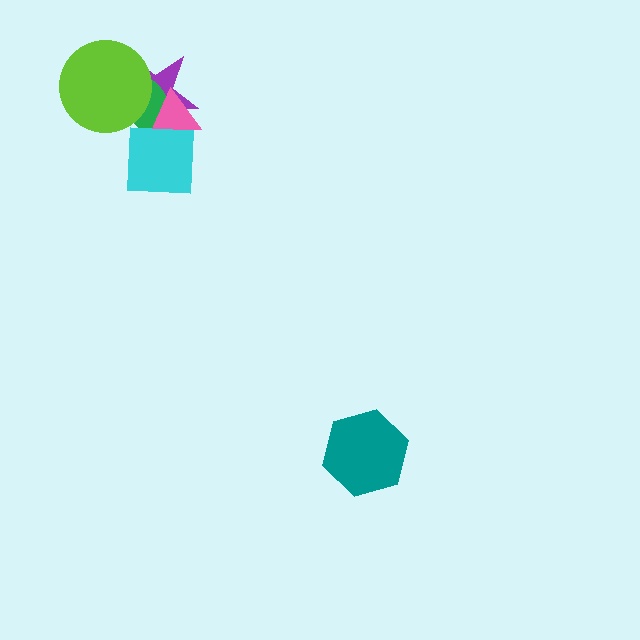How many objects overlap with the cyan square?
3 objects overlap with the cyan square.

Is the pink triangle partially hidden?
Yes, it is partially covered by another shape.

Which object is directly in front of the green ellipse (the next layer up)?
The pink triangle is directly in front of the green ellipse.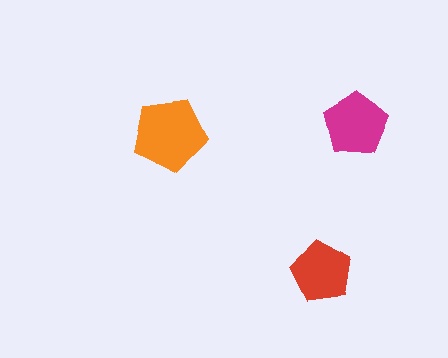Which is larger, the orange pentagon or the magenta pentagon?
The orange one.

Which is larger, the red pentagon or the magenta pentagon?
The magenta one.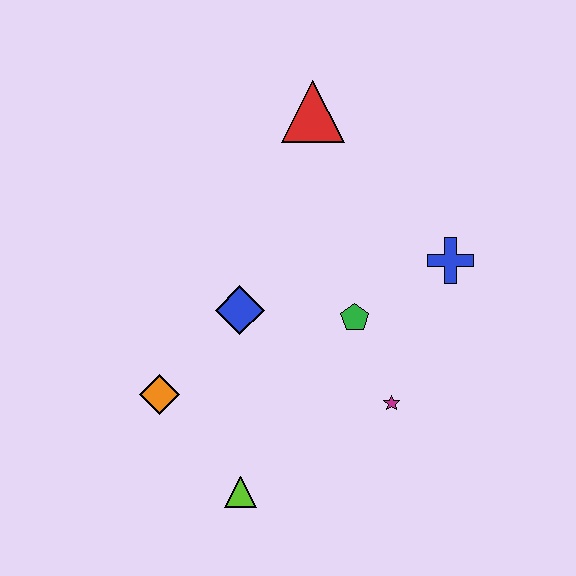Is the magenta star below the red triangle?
Yes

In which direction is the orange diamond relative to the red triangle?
The orange diamond is below the red triangle.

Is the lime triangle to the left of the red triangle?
Yes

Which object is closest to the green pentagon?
The magenta star is closest to the green pentagon.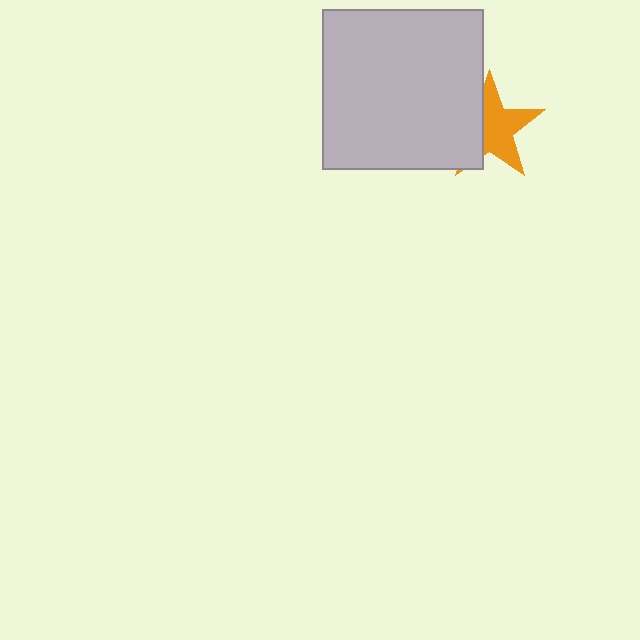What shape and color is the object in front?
The object in front is a light gray square.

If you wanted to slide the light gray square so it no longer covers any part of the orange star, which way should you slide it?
Slide it left — that is the most direct way to separate the two shapes.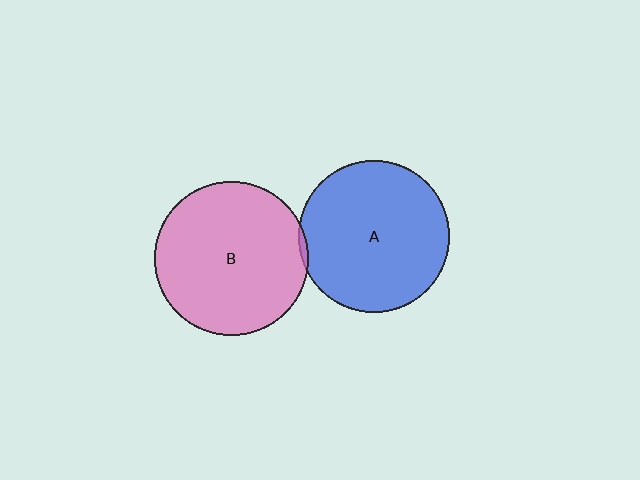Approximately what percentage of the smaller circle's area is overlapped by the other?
Approximately 5%.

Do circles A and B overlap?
Yes.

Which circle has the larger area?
Circle B (pink).